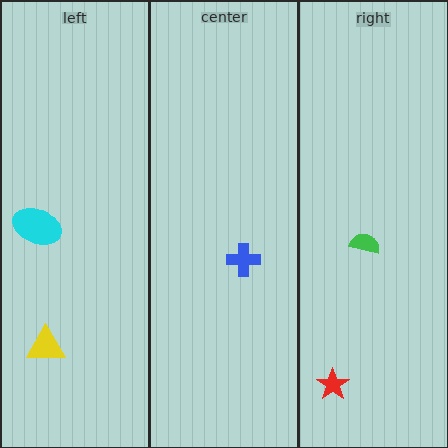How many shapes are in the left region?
2.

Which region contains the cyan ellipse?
The left region.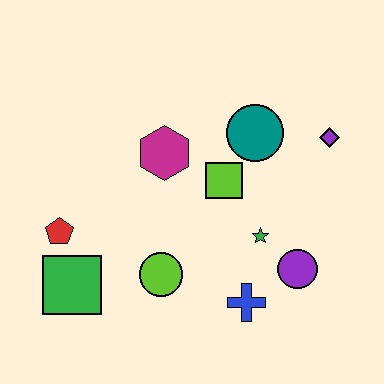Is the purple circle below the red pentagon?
Yes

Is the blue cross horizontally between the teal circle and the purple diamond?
No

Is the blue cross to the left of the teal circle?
Yes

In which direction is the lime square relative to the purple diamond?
The lime square is to the left of the purple diamond.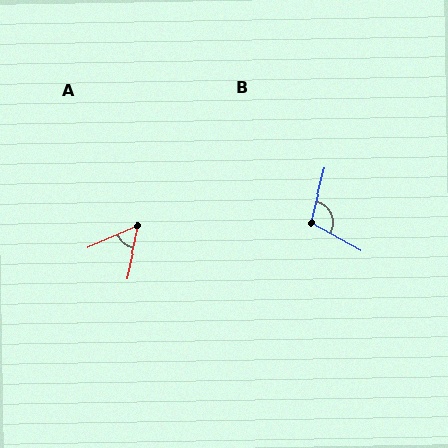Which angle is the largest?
B, at approximately 104 degrees.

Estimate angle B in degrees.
Approximately 104 degrees.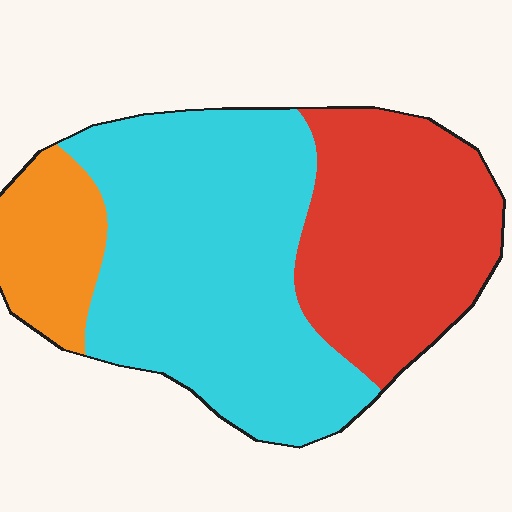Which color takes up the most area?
Cyan, at roughly 55%.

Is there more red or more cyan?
Cyan.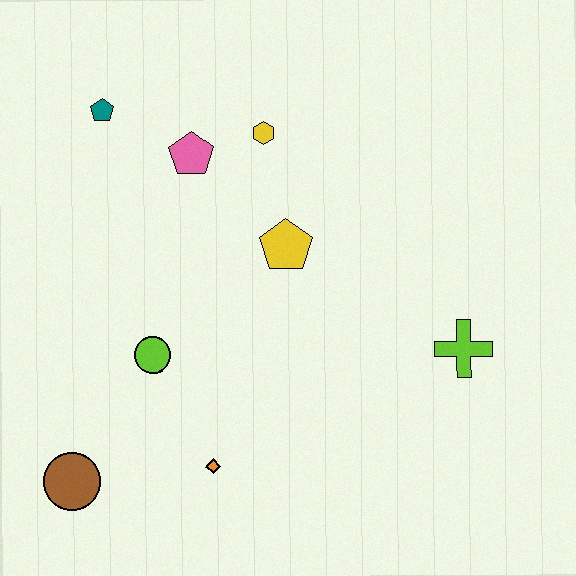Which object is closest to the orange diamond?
The lime circle is closest to the orange diamond.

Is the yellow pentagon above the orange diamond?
Yes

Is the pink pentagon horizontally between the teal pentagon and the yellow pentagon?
Yes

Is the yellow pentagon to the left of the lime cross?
Yes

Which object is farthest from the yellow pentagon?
The brown circle is farthest from the yellow pentagon.